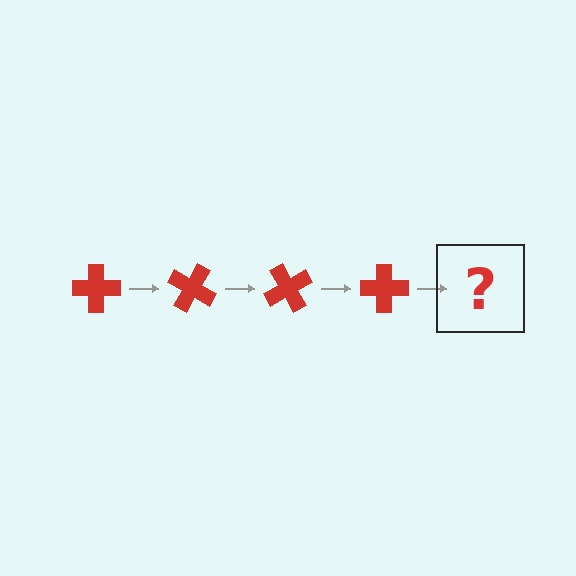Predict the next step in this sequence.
The next step is a red cross rotated 120 degrees.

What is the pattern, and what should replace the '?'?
The pattern is that the cross rotates 30 degrees each step. The '?' should be a red cross rotated 120 degrees.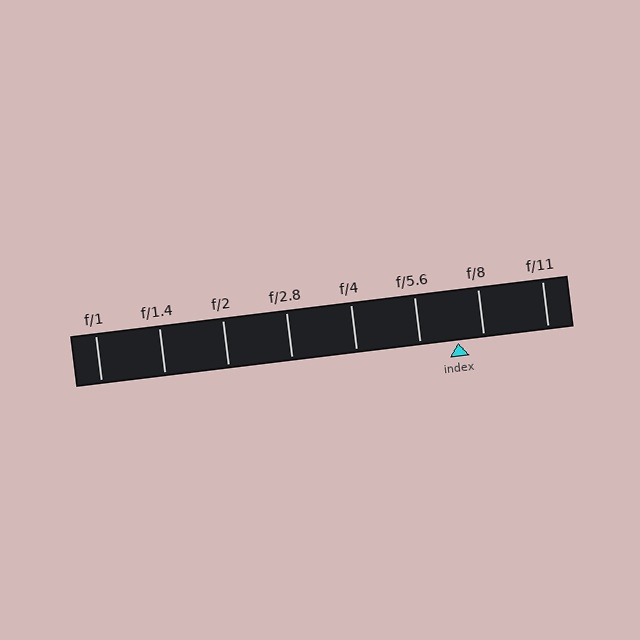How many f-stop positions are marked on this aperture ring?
There are 8 f-stop positions marked.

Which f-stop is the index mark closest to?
The index mark is closest to f/8.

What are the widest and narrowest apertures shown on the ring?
The widest aperture shown is f/1 and the narrowest is f/11.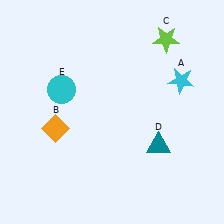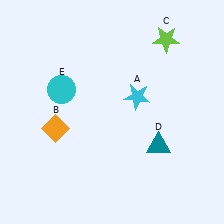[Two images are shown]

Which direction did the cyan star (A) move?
The cyan star (A) moved left.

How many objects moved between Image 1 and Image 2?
1 object moved between the two images.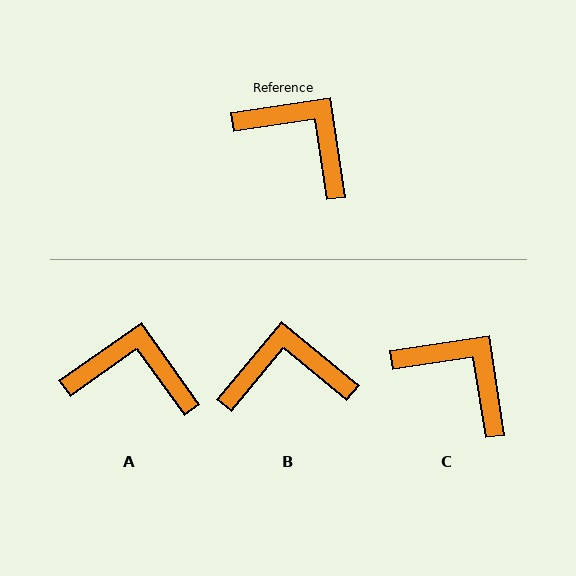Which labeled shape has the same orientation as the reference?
C.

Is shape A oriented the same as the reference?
No, it is off by about 27 degrees.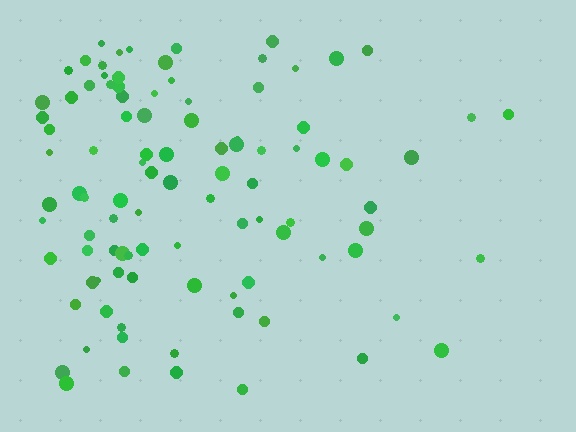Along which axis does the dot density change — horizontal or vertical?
Horizontal.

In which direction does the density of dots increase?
From right to left, with the left side densest.